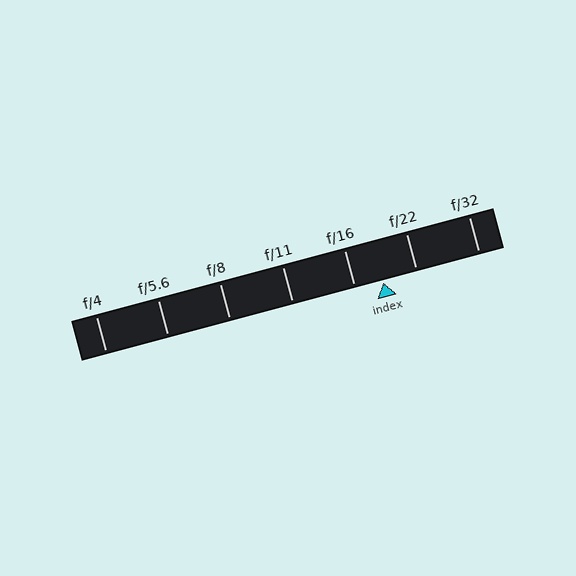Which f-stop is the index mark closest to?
The index mark is closest to f/16.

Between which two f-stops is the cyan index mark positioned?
The index mark is between f/16 and f/22.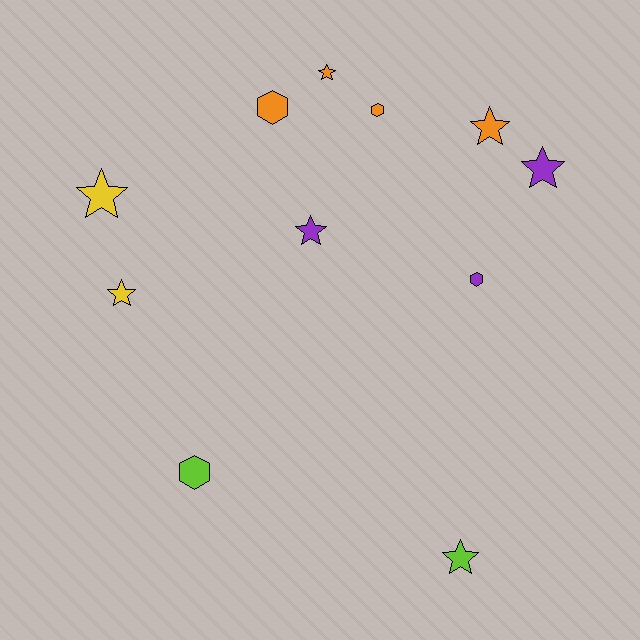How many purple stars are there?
There are 2 purple stars.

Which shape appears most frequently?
Star, with 7 objects.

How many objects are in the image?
There are 11 objects.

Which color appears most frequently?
Orange, with 4 objects.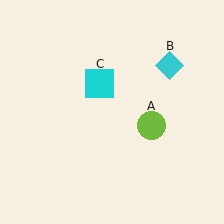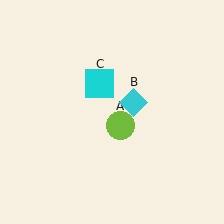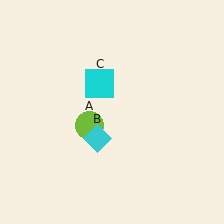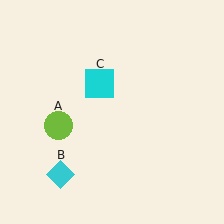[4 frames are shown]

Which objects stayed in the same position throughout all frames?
Cyan square (object C) remained stationary.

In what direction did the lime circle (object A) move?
The lime circle (object A) moved left.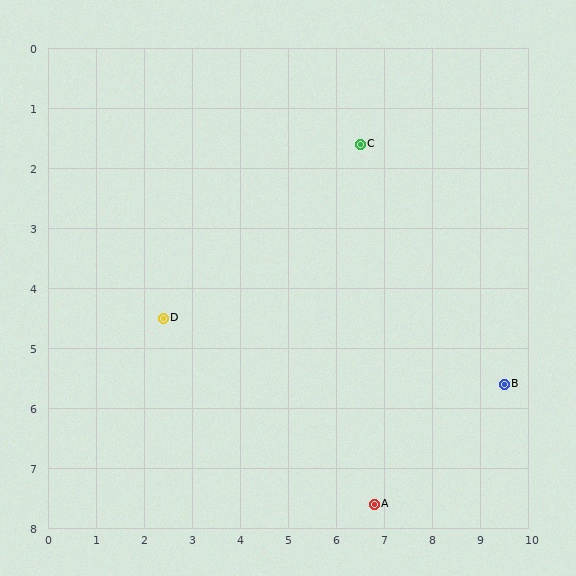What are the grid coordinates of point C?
Point C is at approximately (6.5, 1.6).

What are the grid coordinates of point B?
Point B is at approximately (9.5, 5.6).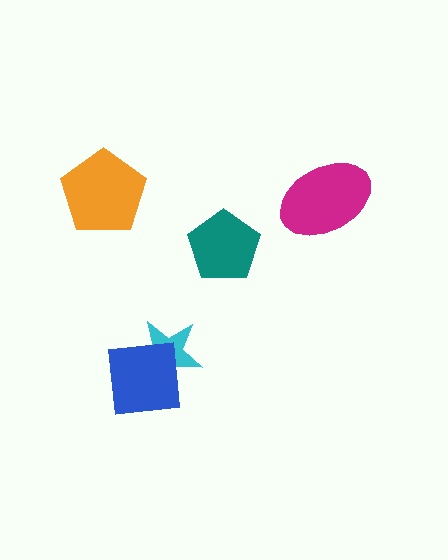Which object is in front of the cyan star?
The blue square is in front of the cyan star.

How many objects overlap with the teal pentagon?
0 objects overlap with the teal pentagon.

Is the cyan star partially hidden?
Yes, it is partially covered by another shape.